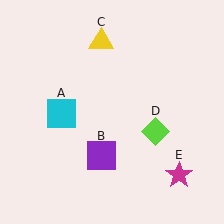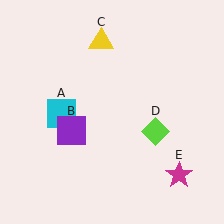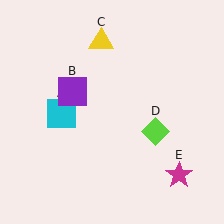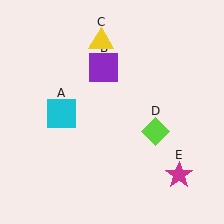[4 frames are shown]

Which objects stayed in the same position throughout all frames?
Cyan square (object A) and yellow triangle (object C) and lime diamond (object D) and magenta star (object E) remained stationary.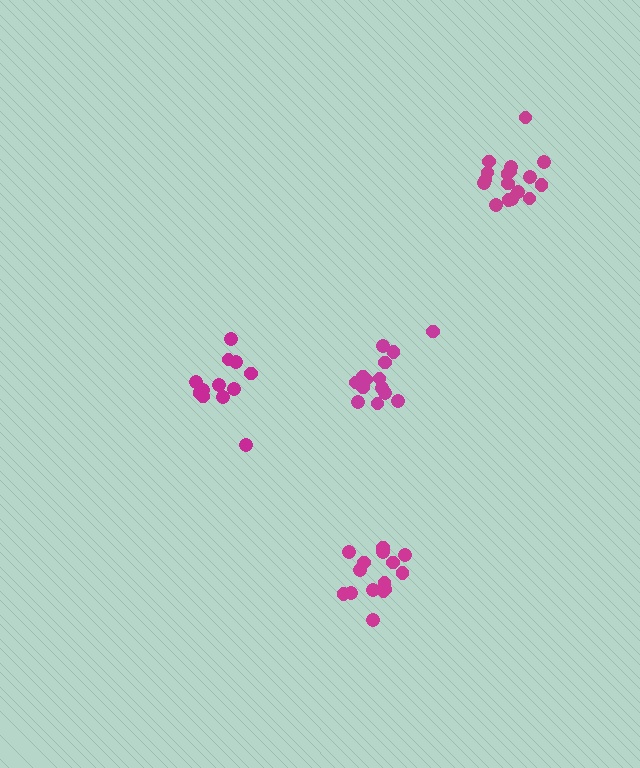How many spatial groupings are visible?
There are 4 spatial groupings.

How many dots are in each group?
Group 1: 12 dots, Group 2: 15 dots, Group 3: 17 dots, Group 4: 14 dots (58 total).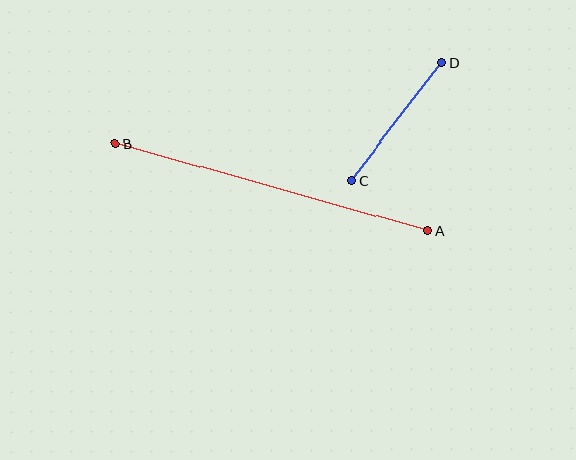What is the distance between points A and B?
The distance is approximately 324 pixels.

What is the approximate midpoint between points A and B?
The midpoint is at approximately (272, 187) pixels.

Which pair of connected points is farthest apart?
Points A and B are farthest apart.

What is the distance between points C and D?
The distance is approximately 149 pixels.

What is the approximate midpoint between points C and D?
The midpoint is at approximately (397, 122) pixels.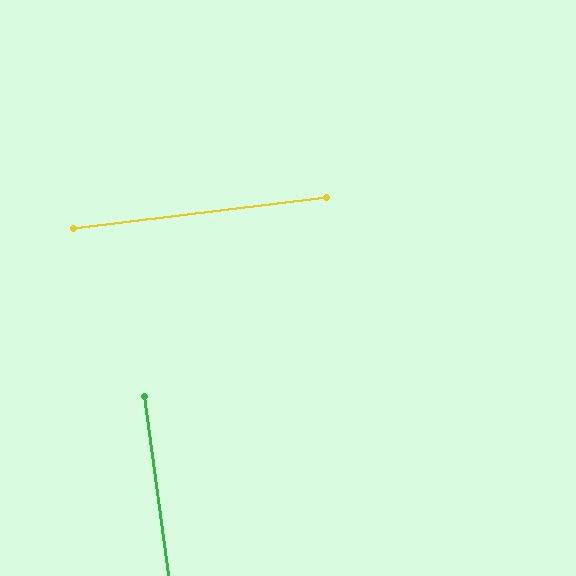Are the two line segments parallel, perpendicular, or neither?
Perpendicular — they meet at approximately 89°.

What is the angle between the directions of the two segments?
Approximately 89 degrees.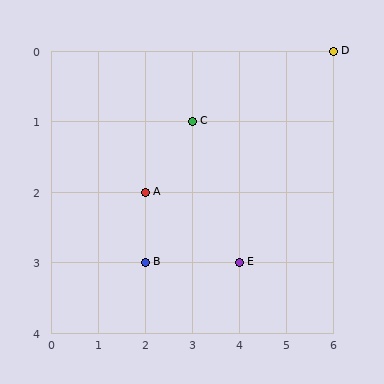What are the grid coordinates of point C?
Point C is at grid coordinates (3, 1).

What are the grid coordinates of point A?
Point A is at grid coordinates (2, 2).